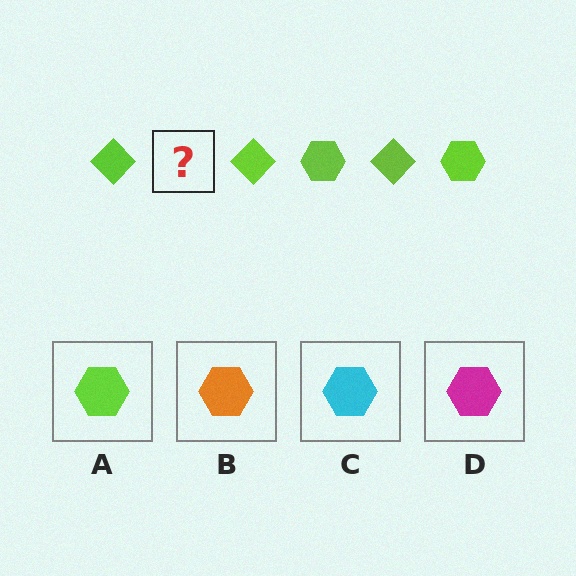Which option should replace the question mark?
Option A.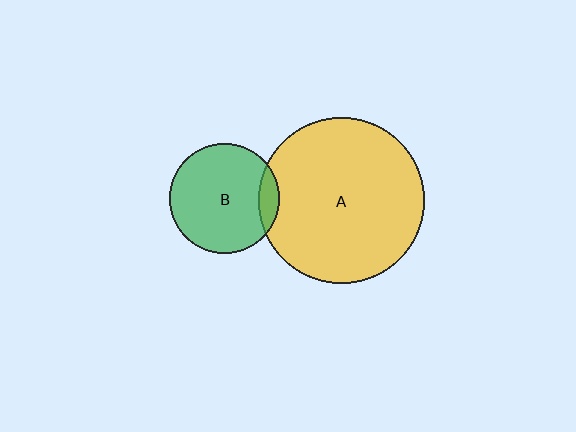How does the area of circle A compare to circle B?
Approximately 2.3 times.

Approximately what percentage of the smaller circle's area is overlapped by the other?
Approximately 10%.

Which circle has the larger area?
Circle A (yellow).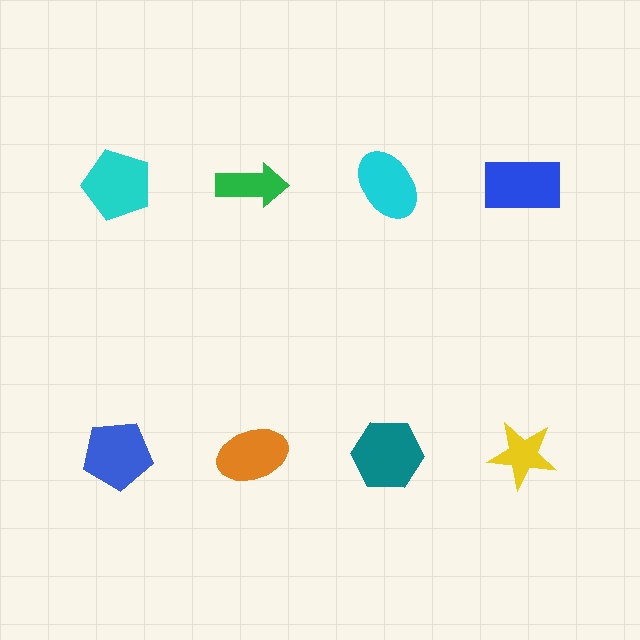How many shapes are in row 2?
4 shapes.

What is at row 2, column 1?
A blue pentagon.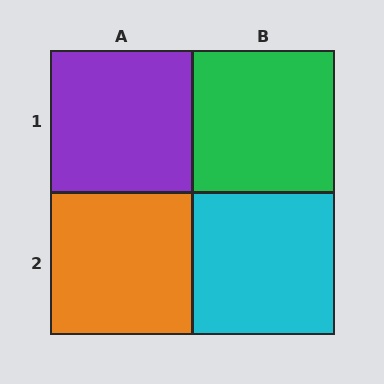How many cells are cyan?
1 cell is cyan.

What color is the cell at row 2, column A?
Orange.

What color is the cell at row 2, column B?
Cyan.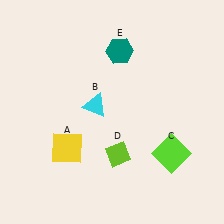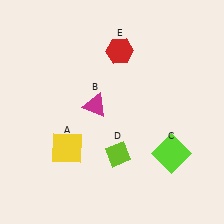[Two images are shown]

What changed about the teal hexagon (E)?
In Image 1, E is teal. In Image 2, it changed to red.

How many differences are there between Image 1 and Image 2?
There are 2 differences between the two images.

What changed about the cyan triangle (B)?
In Image 1, B is cyan. In Image 2, it changed to magenta.